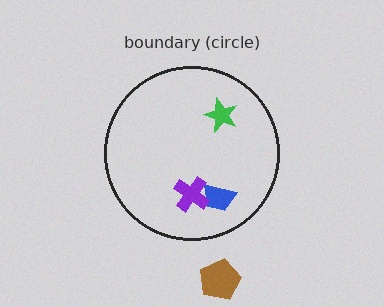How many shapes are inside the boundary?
3 inside, 1 outside.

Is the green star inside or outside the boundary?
Inside.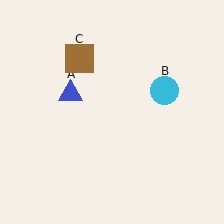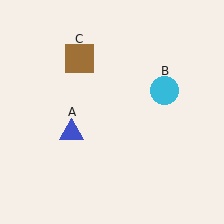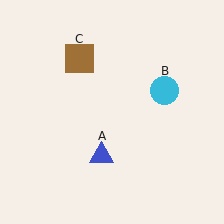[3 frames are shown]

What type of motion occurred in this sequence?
The blue triangle (object A) rotated counterclockwise around the center of the scene.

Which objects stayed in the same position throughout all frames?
Cyan circle (object B) and brown square (object C) remained stationary.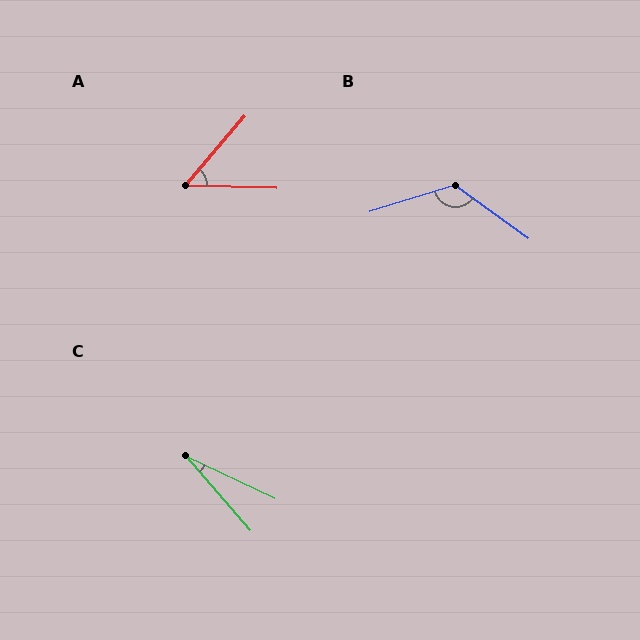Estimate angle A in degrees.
Approximately 51 degrees.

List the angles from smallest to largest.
C (24°), A (51°), B (127°).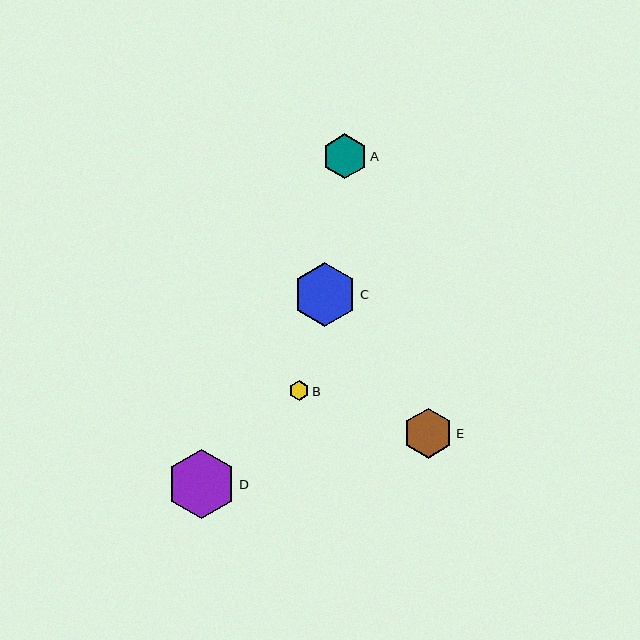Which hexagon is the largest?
Hexagon D is the largest with a size of approximately 69 pixels.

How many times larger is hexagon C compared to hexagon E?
Hexagon C is approximately 1.3 times the size of hexagon E.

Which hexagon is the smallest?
Hexagon B is the smallest with a size of approximately 20 pixels.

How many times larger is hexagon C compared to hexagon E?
Hexagon C is approximately 1.3 times the size of hexagon E.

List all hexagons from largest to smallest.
From largest to smallest: D, C, E, A, B.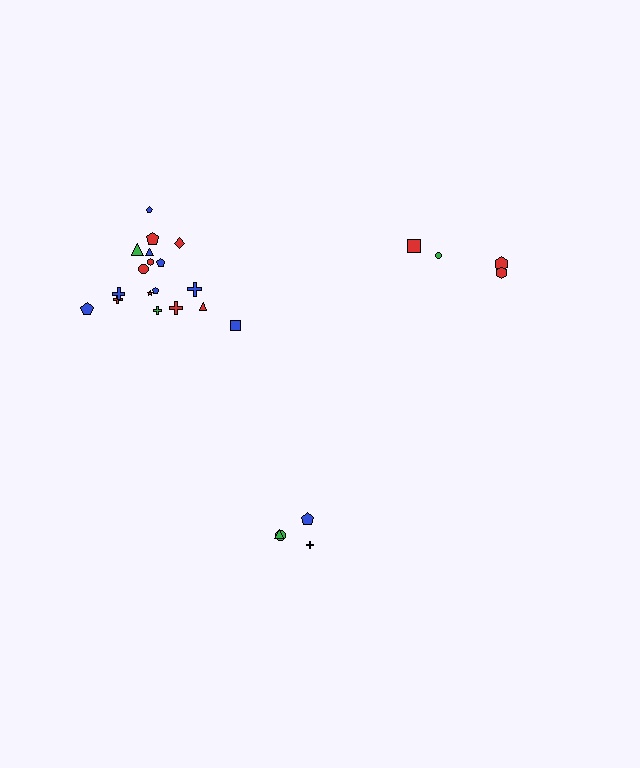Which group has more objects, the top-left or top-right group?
The top-left group.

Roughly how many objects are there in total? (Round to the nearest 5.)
Roughly 25 objects in total.